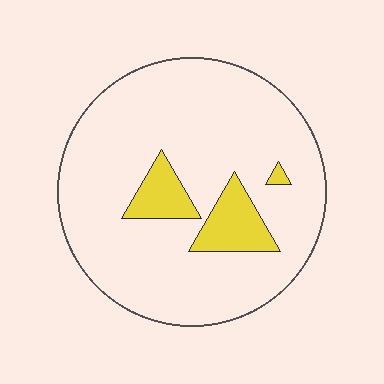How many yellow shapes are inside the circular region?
3.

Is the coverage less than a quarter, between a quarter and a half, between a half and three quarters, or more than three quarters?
Less than a quarter.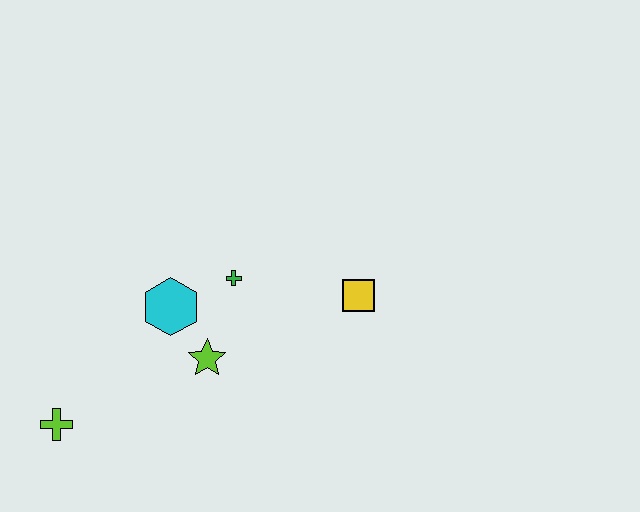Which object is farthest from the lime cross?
The yellow square is farthest from the lime cross.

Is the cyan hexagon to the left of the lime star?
Yes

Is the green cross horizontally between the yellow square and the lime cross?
Yes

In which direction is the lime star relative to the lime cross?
The lime star is to the right of the lime cross.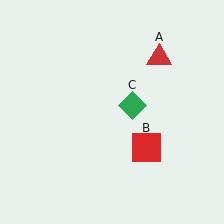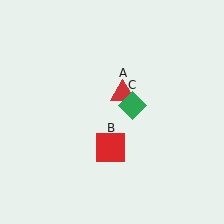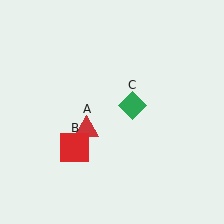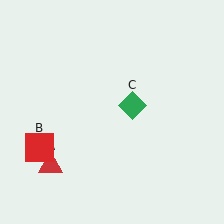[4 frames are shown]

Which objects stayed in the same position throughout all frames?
Green diamond (object C) remained stationary.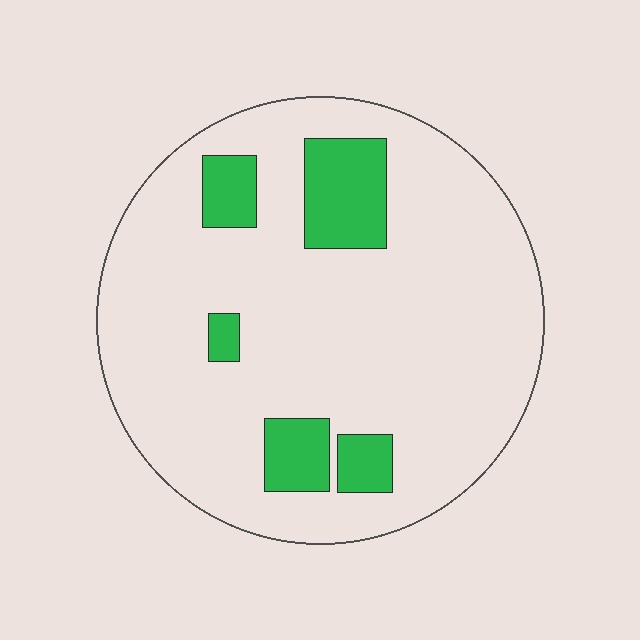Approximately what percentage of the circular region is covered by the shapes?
Approximately 15%.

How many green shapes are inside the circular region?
5.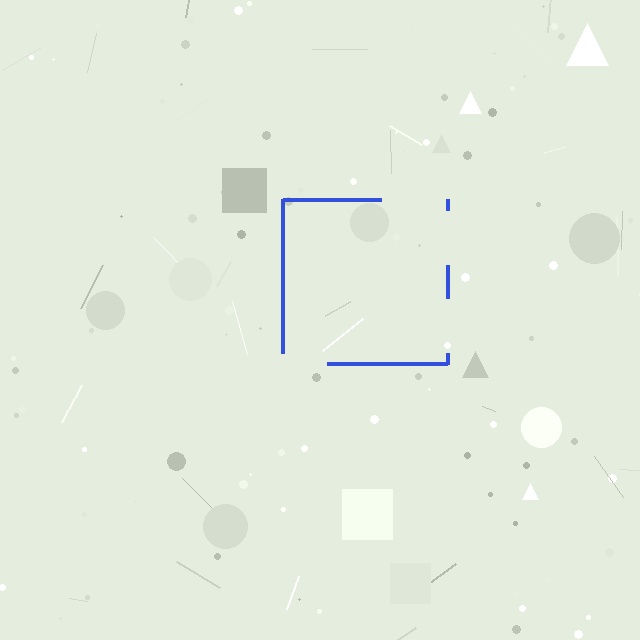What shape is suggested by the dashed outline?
The dashed outline suggests a square.